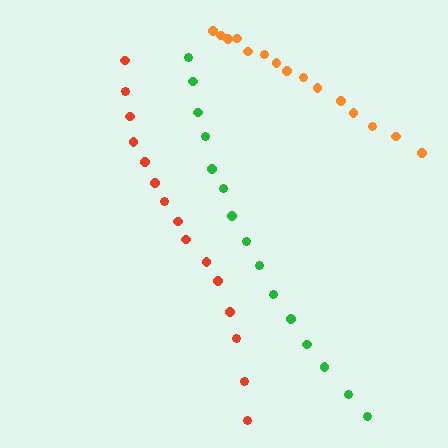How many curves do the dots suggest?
There are 3 distinct paths.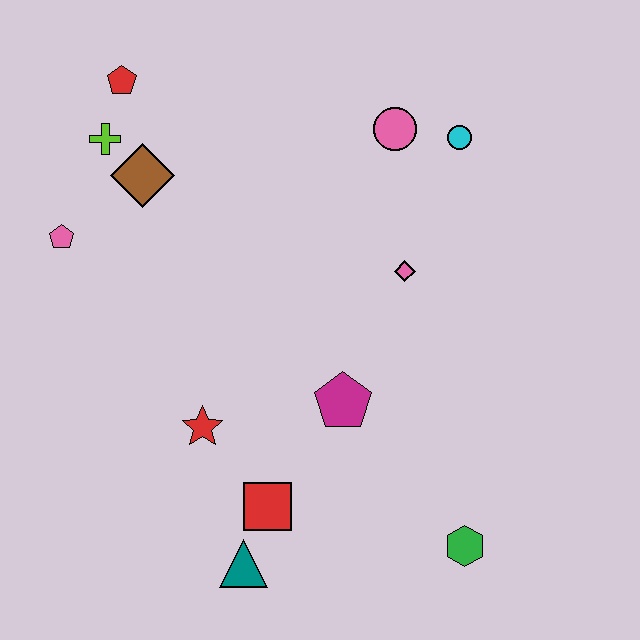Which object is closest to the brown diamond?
The lime cross is closest to the brown diamond.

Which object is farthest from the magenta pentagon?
The red pentagon is farthest from the magenta pentagon.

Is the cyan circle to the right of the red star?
Yes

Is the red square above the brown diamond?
No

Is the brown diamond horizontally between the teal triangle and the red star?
No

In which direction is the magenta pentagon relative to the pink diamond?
The magenta pentagon is below the pink diamond.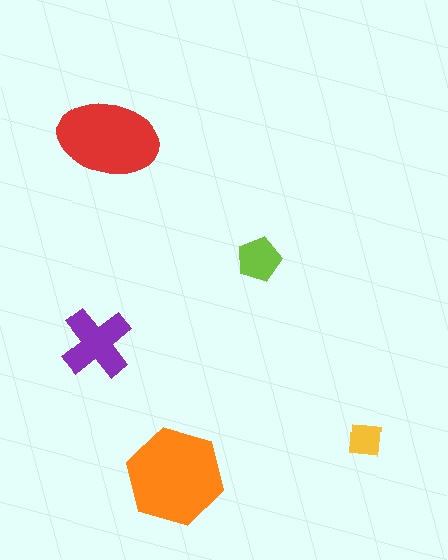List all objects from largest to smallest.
The orange hexagon, the red ellipse, the purple cross, the lime pentagon, the yellow square.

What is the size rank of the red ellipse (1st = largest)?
2nd.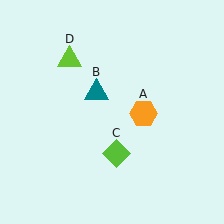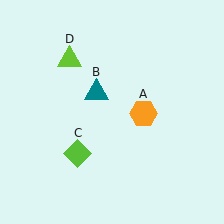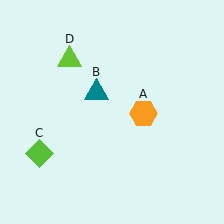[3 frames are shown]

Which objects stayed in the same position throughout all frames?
Orange hexagon (object A) and teal triangle (object B) and lime triangle (object D) remained stationary.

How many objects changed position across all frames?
1 object changed position: lime diamond (object C).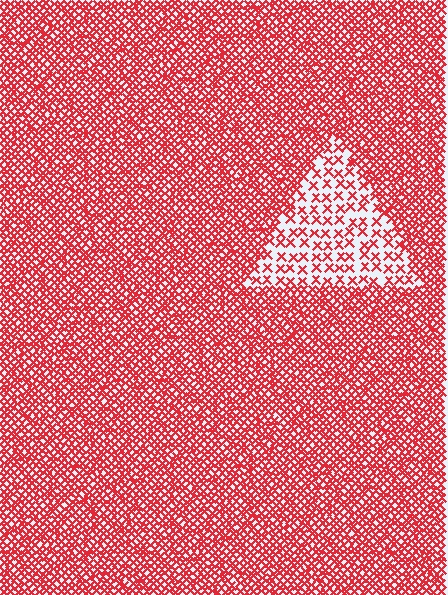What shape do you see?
I see a triangle.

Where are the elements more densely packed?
The elements are more densely packed outside the triangle boundary.